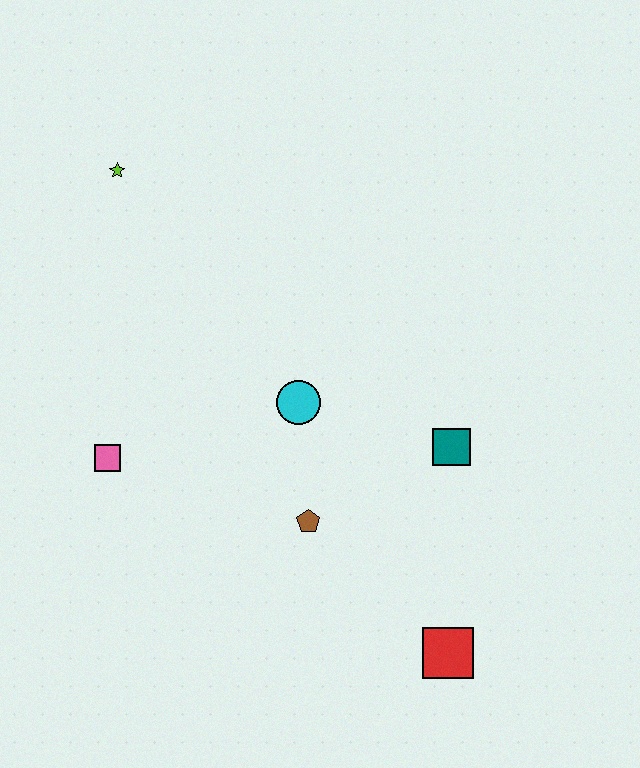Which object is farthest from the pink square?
The red square is farthest from the pink square.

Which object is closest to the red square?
The brown pentagon is closest to the red square.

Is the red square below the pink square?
Yes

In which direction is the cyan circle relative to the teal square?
The cyan circle is to the left of the teal square.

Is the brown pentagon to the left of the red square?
Yes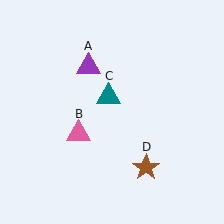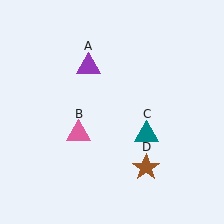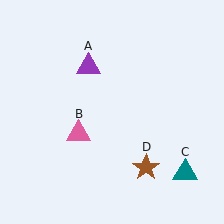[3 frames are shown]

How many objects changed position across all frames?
1 object changed position: teal triangle (object C).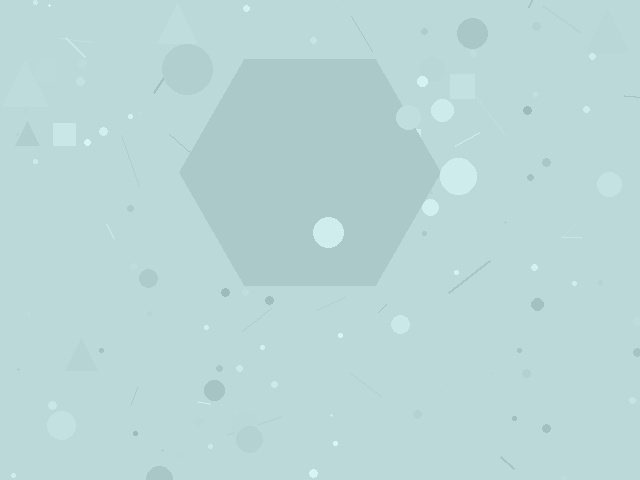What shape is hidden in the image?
A hexagon is hidden in the image.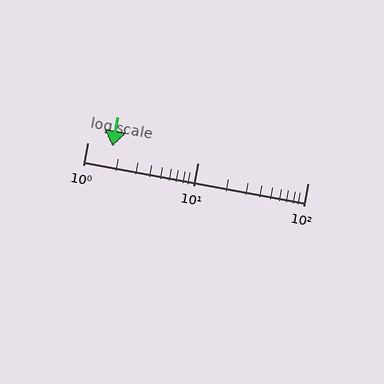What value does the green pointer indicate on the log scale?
The pointer indicates approximately 1.7.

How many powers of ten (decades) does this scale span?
The scale spans 2 decades, from 1 to 100.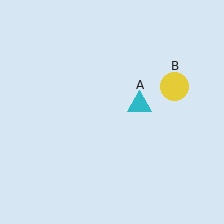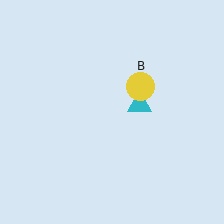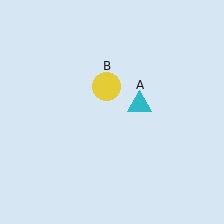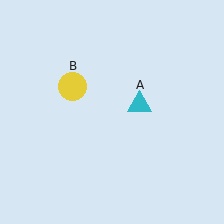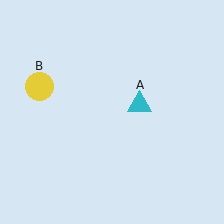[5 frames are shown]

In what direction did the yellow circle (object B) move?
The yellow circle (object B) moved left.